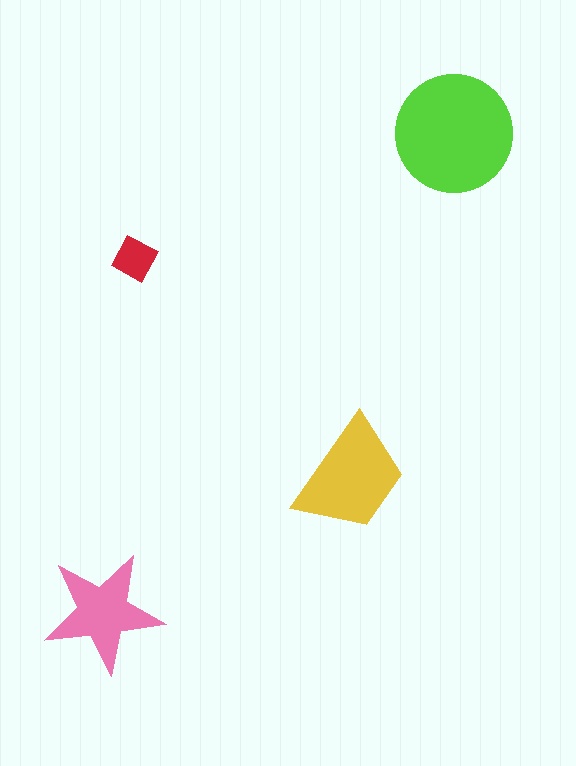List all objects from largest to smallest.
The lime circle, the yellow trapezoid, the pink star, the red square.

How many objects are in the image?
There are 4 objects in the image.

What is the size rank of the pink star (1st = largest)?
3rd.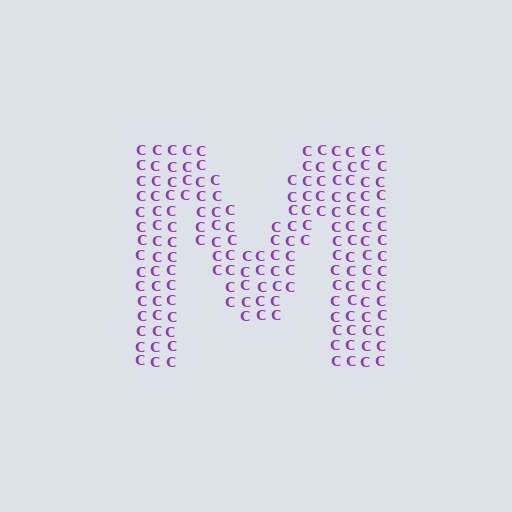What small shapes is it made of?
It is made of small letter C's.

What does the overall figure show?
The overall figure shows the letter M.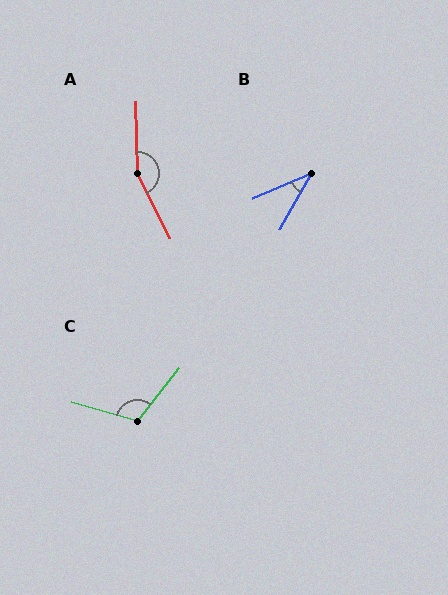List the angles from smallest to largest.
B (37°), C (112°), A (155°).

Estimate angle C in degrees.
Approximately 112 degrees.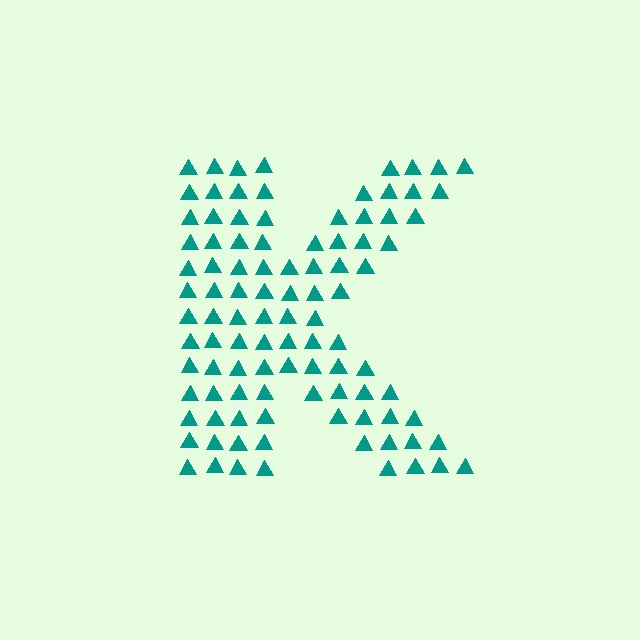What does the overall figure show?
The overall figure shows the letter K.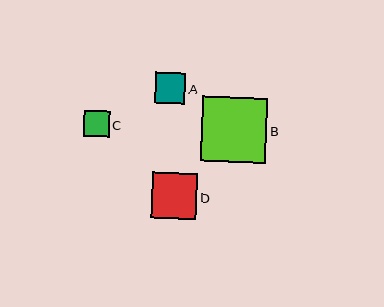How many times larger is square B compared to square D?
Square B is approximately 1.4 times the size of square D.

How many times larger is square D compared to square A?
Square D is approximately 1.5 times the size of square A.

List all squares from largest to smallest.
From largest to smallest: B, D, A, C.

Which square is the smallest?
Square C is the smallest with a size of approximately 26 pixels.